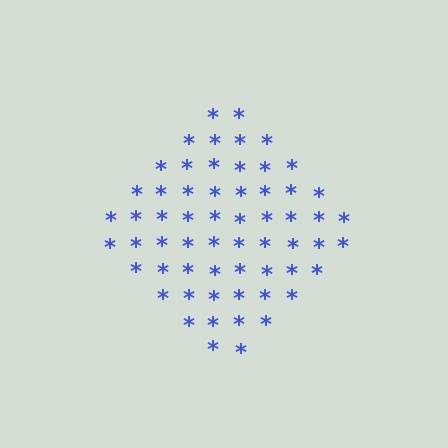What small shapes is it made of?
It is made of small asterisks.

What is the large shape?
The large shape is a diamond.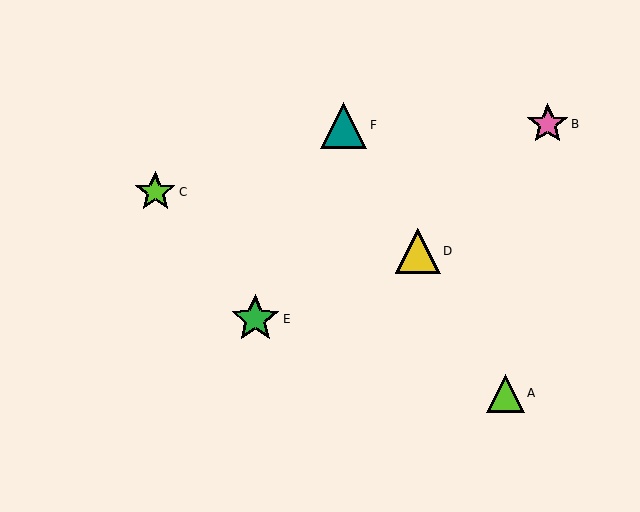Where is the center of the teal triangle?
The center of the teal triangle is at (344, 125).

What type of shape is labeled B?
Shape B is a pink star.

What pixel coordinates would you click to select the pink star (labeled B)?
Click at (548, 124) to select the pink star B.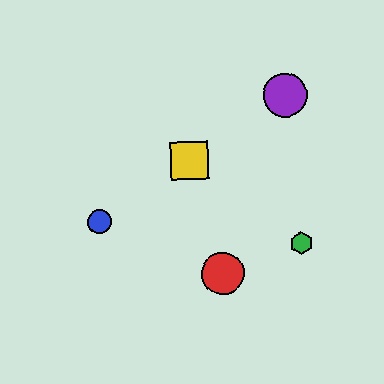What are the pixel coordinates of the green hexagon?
The green hexagon is at (301, 243).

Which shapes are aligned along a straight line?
The blue circle, the yellow square, the purple circle are aligned along a straight line.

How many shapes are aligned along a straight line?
3 shapes (the blue circle, the yellow square, the purple circle) are aligned along a straight line.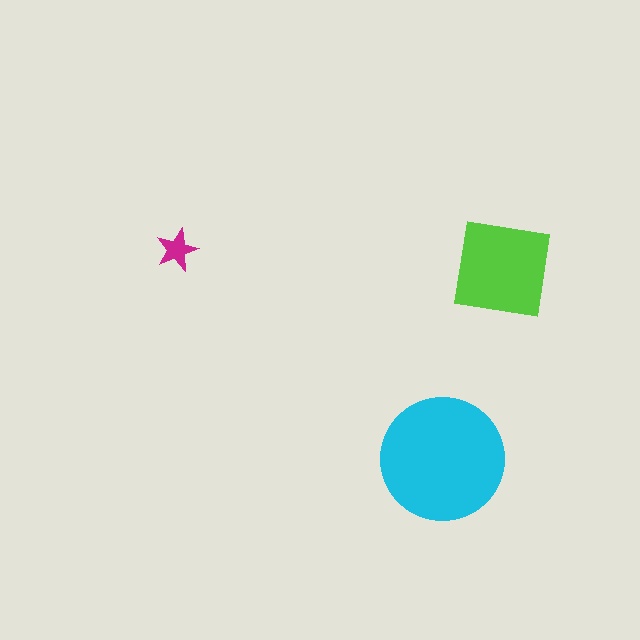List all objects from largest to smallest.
The cyan circle, the lime square, the magenta star.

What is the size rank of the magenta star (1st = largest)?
3rd.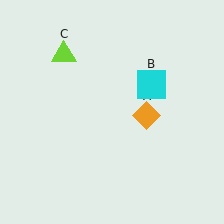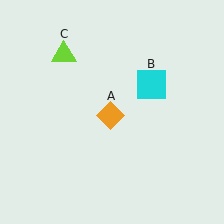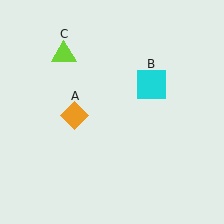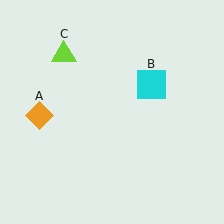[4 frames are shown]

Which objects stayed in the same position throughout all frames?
Cyan square (object B) and lime triangle (object C) remained stationary.